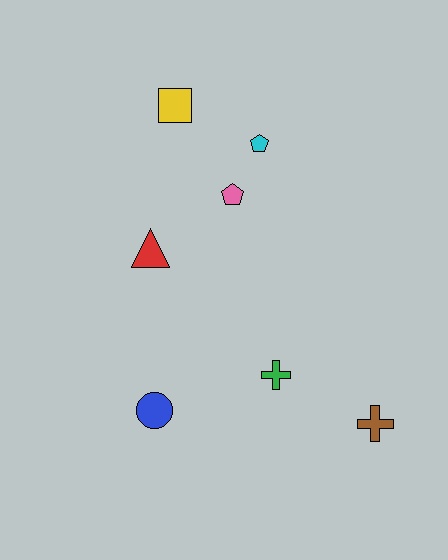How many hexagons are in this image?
There are no hexagons.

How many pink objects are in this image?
There is 1 pink object.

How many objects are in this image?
There are 7 objects.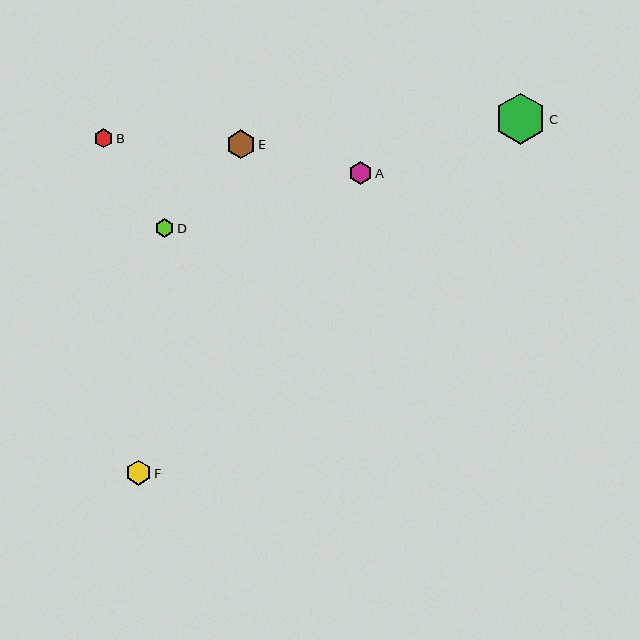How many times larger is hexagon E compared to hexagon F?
Hexagon E is approximately 1.1 times the size of hexagon F.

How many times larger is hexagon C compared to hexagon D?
Hexagon C is approximately 2.7 times the size of hexagon D.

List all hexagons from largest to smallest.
From largest to smallest: C, E, F, A, D, B.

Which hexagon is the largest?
Hexagon C is the largest with a size of approximately 51 pixels.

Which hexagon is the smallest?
Hexagon B is the smallest with a size of approximately 19 pixels.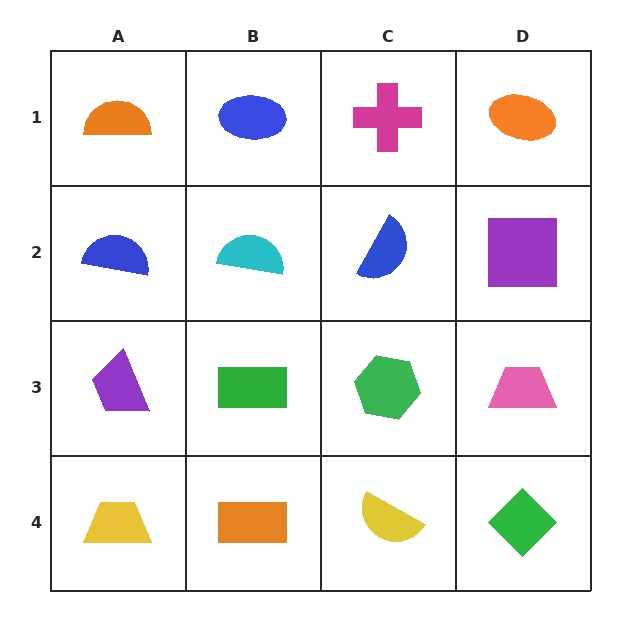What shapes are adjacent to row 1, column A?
A blue semicircle (row 2, column A), a blue ellipse (row 1, column B).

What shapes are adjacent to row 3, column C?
A blue semicircle (row 2, column C), a yellow semicircle (row 4, column C), a green rectangle (row 3, column B), a pink trapezoid (row 3, column D).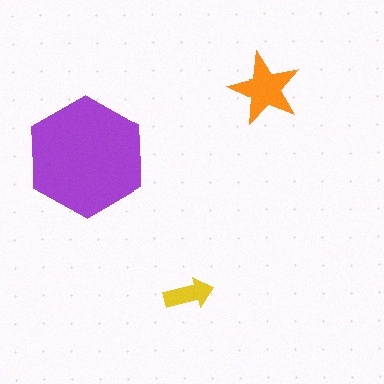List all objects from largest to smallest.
The purple hexagon, the orange star, the yellow arrow.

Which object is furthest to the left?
The purple hexagon is leftmost.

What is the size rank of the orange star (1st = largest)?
2nd.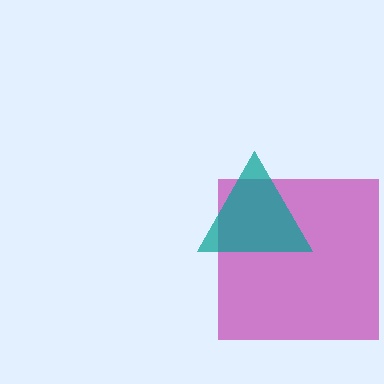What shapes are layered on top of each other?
The layered shapes are: a magenta square, a teal triangle.